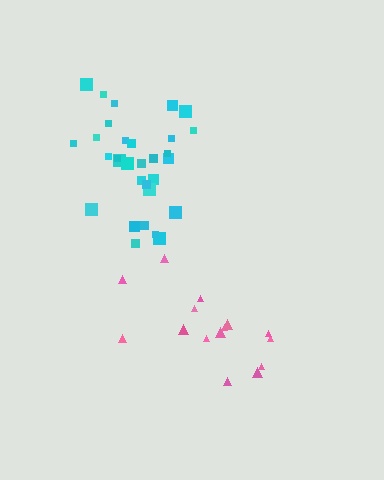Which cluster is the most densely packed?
Cyan.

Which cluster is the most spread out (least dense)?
Pink.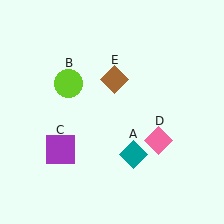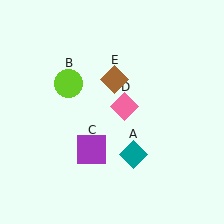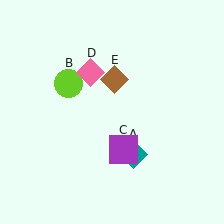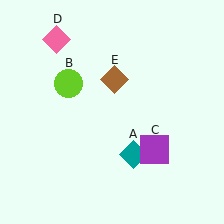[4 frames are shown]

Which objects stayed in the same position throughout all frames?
Teal diamond (object A) and lime circle (object B) and brown diamond (object E) remained stationary.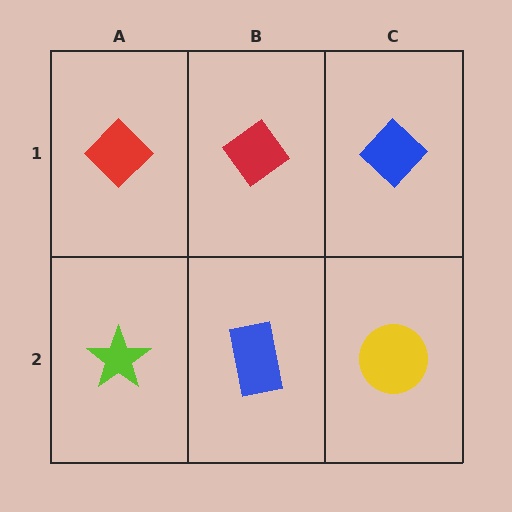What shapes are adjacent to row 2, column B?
A red diamond (row 1, column B), a lime star (row 2, column A), a yellow circle (row 2, column C).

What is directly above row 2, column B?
A red diamond.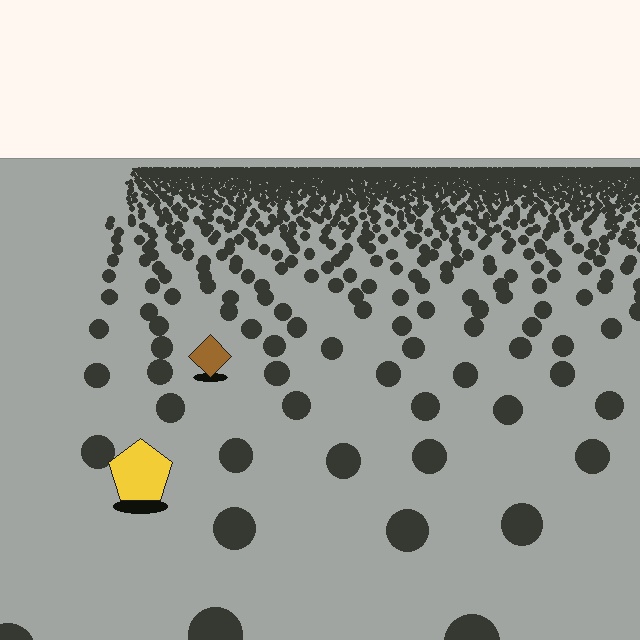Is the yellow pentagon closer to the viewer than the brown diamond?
Yes. The yellow pentagon is closer — you can tell from the texture gradient: the ground texture is coarser near it.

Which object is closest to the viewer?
The yellow pentagon is closest. The texture marks near it are larger and more spread out.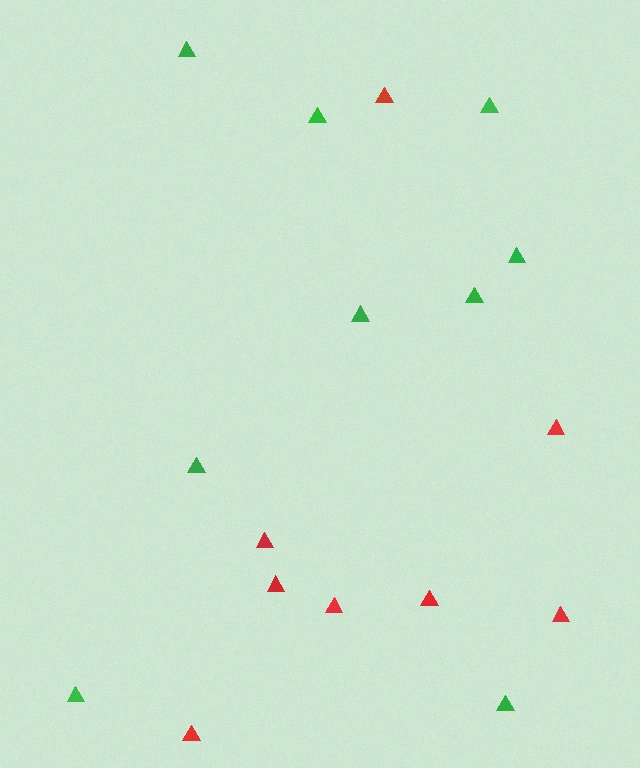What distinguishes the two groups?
There are 2 groups: one group of green triangles (9) and one group of red triangles (8).